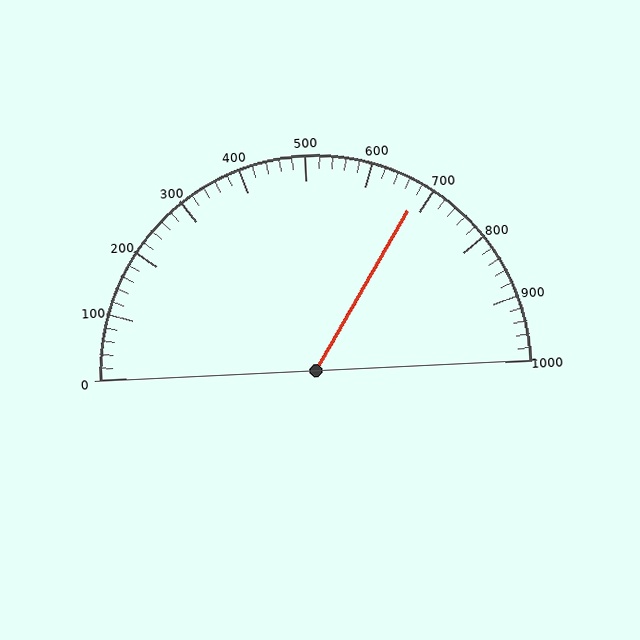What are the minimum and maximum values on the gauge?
The gauge ranges from 0 to 1000.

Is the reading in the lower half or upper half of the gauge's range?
The reading is in the upper half of the range (0 to 1000).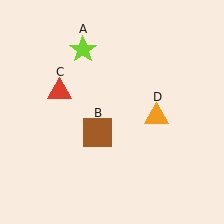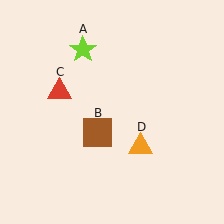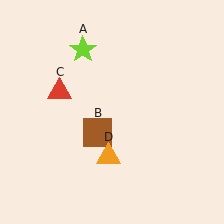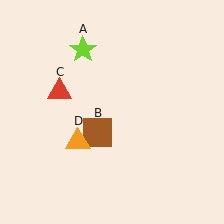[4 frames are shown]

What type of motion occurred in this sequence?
The orange triangle (object D) rotated clockwise around the center of the scene.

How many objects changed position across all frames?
1 object changed position: orange triangle (object D).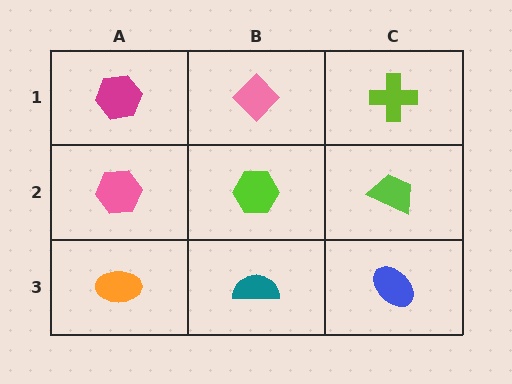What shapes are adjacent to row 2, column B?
A pink diamond (row 1, column B), a teal semicircle (row 3, column B), a pink hexagon (row 2, column A), a lime trapezoid (row 2, column C).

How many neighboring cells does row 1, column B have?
3.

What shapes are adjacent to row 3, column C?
A lime trapezoid (row 2, column C), a teal semicircle (row 3, column B).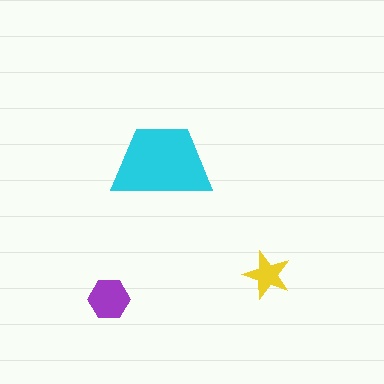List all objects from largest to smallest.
The cyan trapezoid, the purple hexagon, the yellow star.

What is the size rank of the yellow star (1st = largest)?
3rd.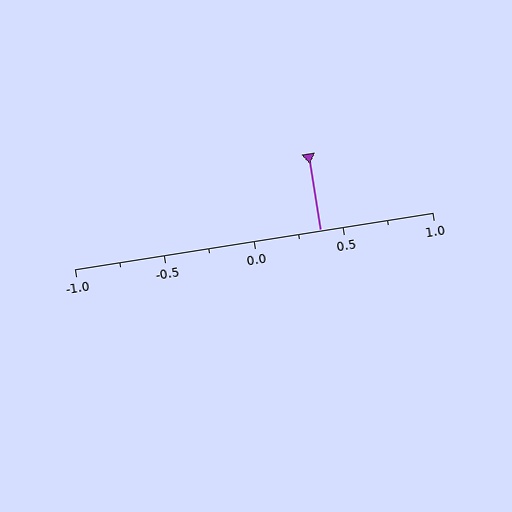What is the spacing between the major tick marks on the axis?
The major ticks are spaced 0.5 apart.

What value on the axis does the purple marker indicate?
The marker indicates approximately 0.38.